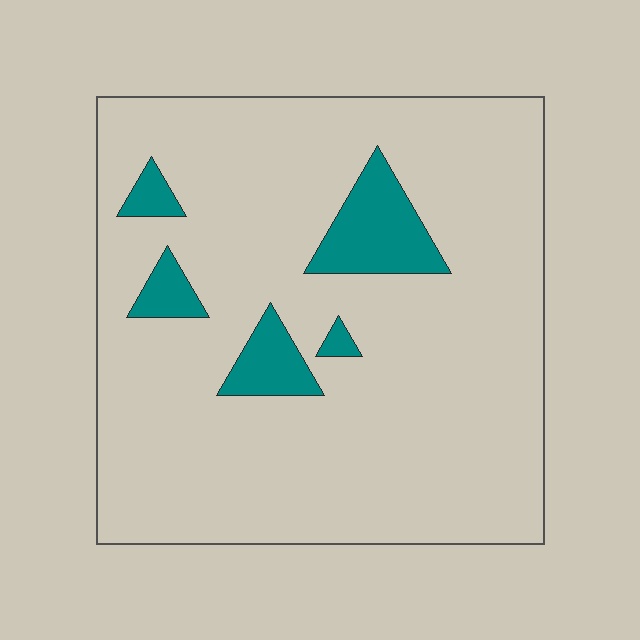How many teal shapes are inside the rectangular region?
5.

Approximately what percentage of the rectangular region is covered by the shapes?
Approximately 10%.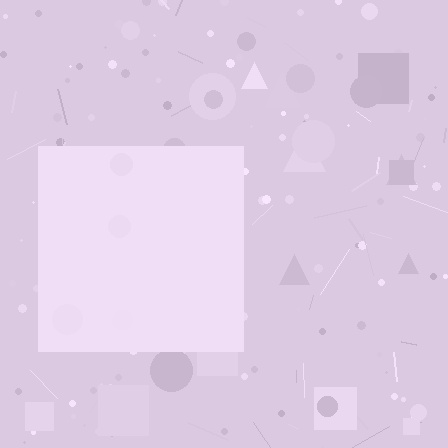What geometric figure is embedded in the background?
A square is embedded in the background.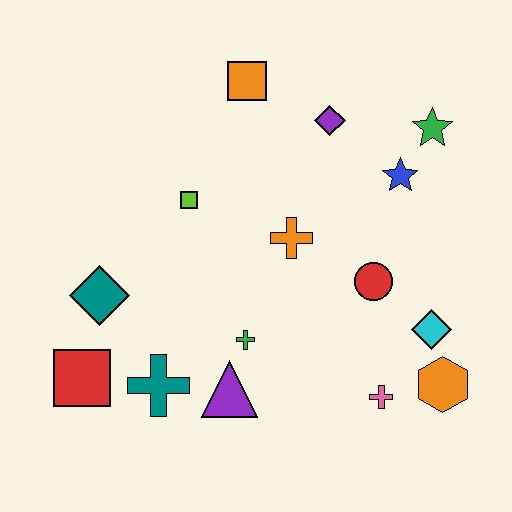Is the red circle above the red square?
Yes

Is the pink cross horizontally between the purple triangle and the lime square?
No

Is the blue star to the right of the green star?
No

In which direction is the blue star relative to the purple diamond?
The blue star is to the right of the purple diamond.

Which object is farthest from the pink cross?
The orange square is farthest from the pink cross.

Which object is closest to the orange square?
The purple diamond is closest to the orange square.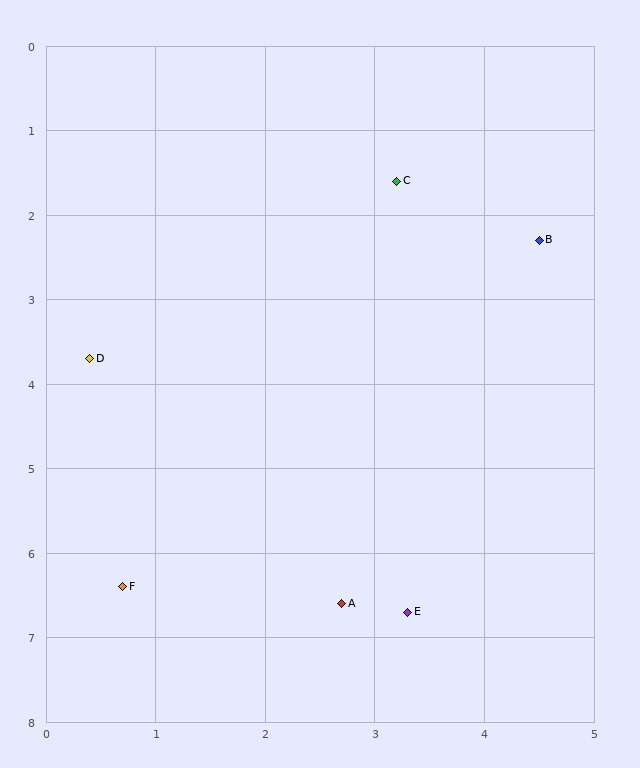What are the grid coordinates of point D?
Point D is at approximately (0.4, 3.7).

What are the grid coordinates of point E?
Point E is at approximately (3.3, 6.7).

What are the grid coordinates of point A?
Point A is at approximately (2.7, 6.6).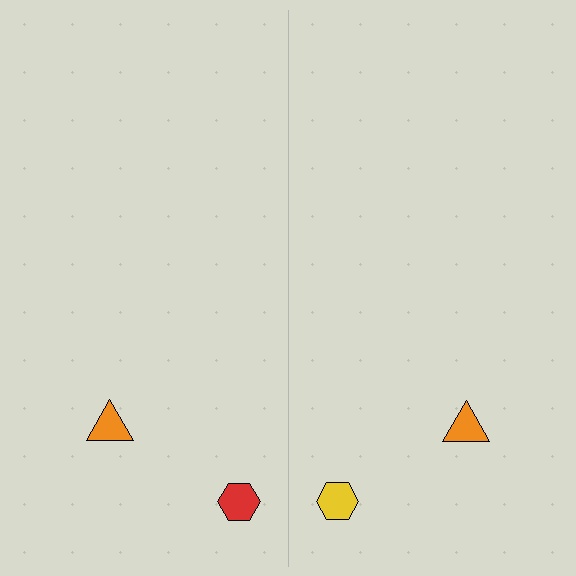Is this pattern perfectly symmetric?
No, the pattern is not perfectly symmetric. The yellow hexagon on the right side breaks the symmetry — its mirror counterpart is red.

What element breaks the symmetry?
The yellow hexagon on the right side breaks the symmetry — its mirror counterpart is red.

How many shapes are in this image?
There are 4 shapes in this image.